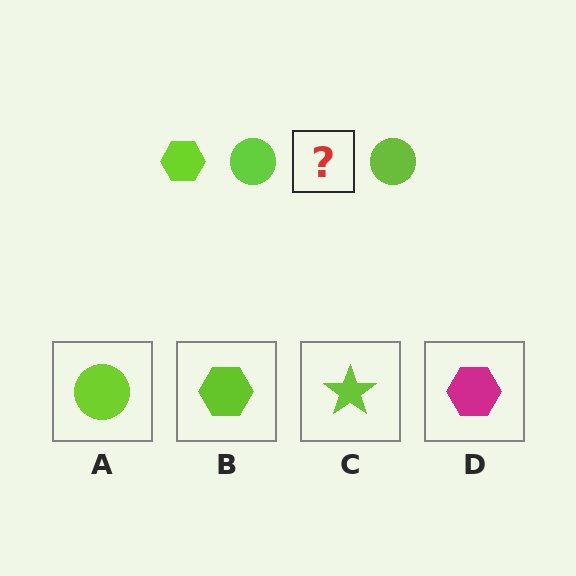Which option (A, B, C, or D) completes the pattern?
B.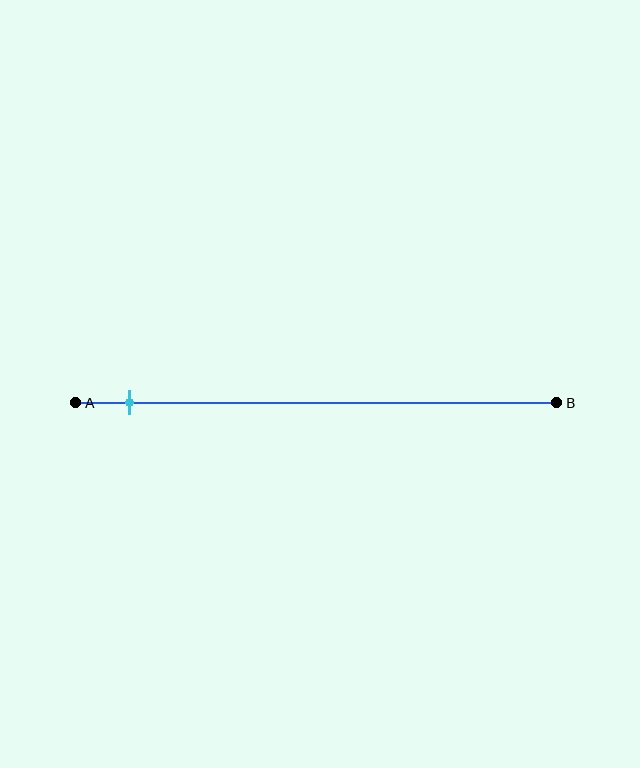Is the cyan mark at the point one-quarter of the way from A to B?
No, the mark is at about 10% from A, not at the 25% one-quarter point.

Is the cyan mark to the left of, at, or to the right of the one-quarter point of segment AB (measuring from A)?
The cyan mark is to the left of the one-quarter point of segment AB.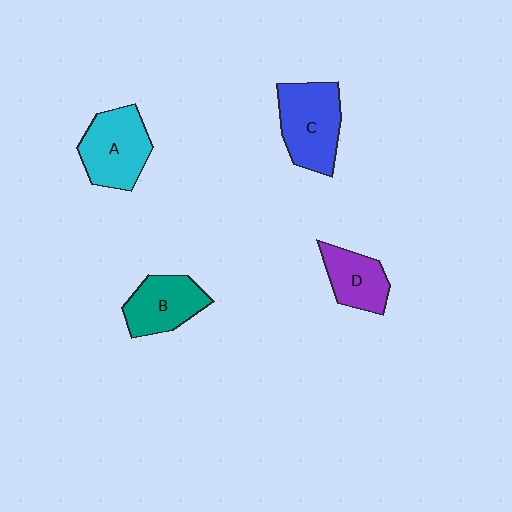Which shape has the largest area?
Shape C (blue).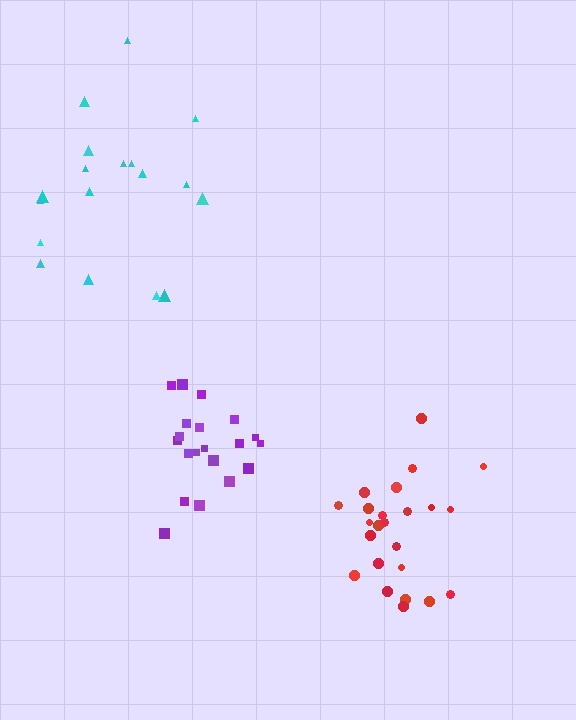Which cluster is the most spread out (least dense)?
Cyan.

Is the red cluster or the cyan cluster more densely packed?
Red.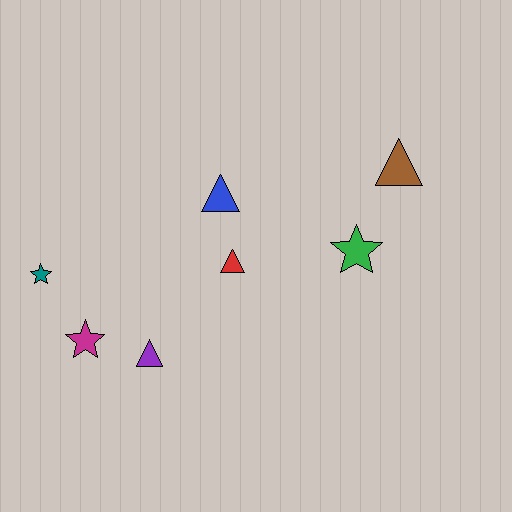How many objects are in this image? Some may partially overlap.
There are 7 objects.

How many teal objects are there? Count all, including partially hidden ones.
There is 1 teal object.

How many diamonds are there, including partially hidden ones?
There are no diamonds.